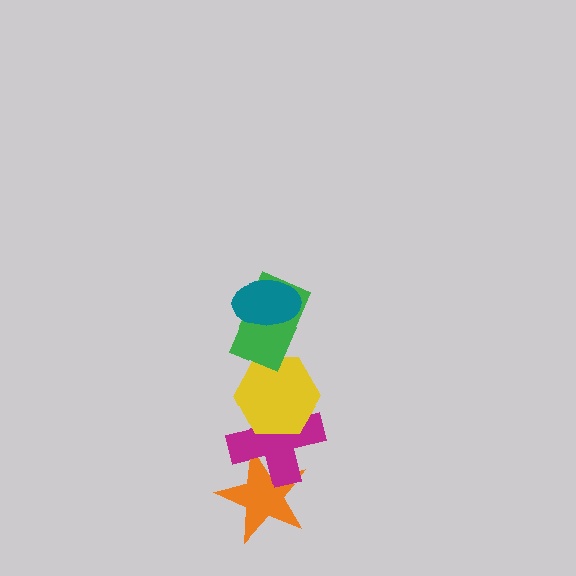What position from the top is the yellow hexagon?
The yellow hexagon is 3rd from the top.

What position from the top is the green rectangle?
The green rectangle is 2nd from the top.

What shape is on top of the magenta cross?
The yellow hexagon is on top of the magenta cross.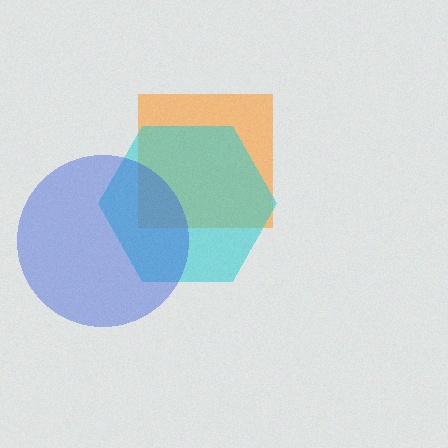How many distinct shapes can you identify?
There are 3 distinct shapes: an orange square, a cyan hexagon, a blue circle.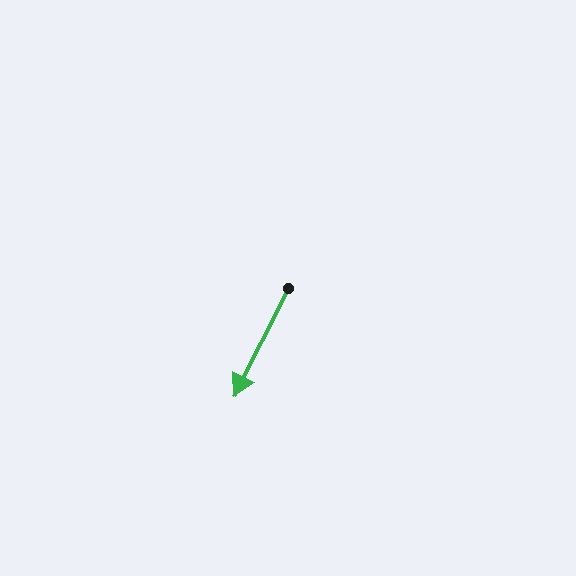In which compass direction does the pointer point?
Southwest.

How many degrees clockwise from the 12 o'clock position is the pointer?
Approximately 207 degrees.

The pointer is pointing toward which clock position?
Roughly 7 o'clock.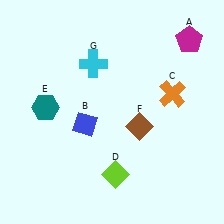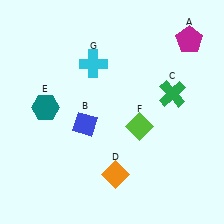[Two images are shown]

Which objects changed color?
C changed from orange to green. D changed from lime to orange. F changed from brown to lime.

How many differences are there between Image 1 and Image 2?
There are 3 differences between the two images.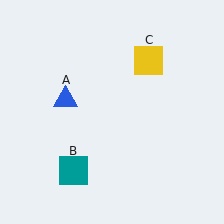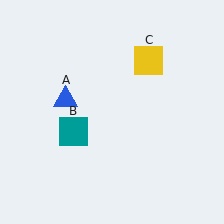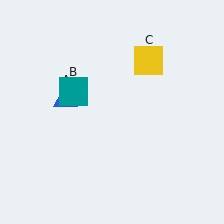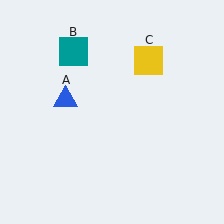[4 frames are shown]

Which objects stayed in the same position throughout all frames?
Blue triangle (object A) and yellow square (object C) remained stationary.